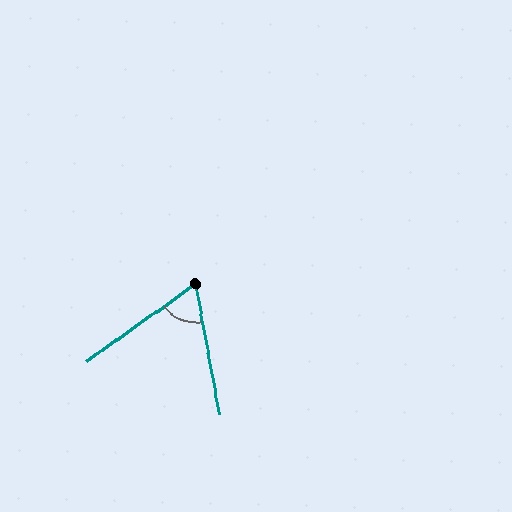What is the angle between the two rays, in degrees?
Approximately 65 degrees.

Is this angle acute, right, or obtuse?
It is acute.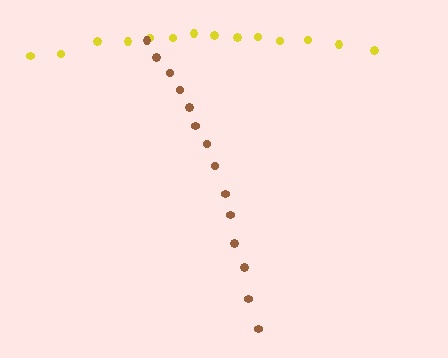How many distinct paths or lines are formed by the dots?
There are 2 distinct paths.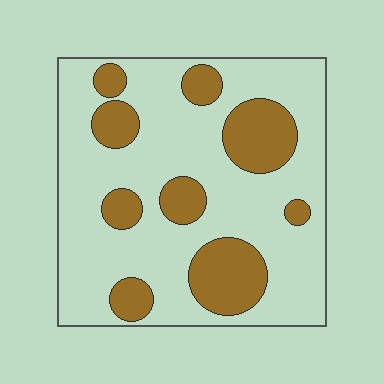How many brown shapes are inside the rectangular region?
9.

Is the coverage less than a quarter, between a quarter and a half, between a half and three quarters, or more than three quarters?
Between a quarter and a half.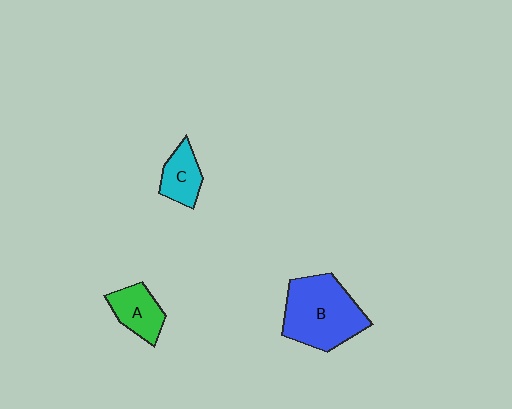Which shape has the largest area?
Shape B (blue).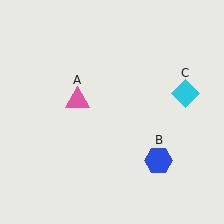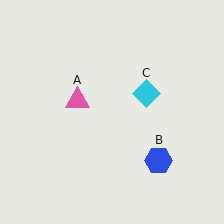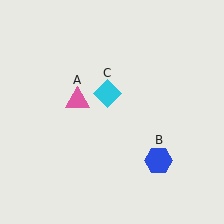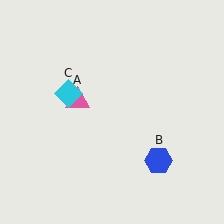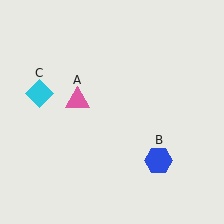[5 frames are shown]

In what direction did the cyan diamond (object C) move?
The cyan diamond (object C) moved left.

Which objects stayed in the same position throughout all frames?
Pink triangle (object A) and blue hexagon (object B) remained stationary.